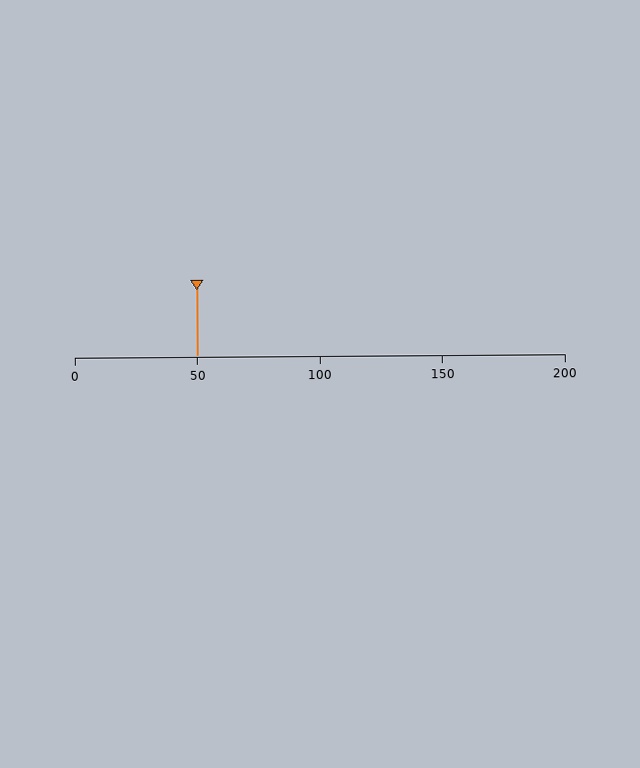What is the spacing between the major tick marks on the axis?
The major ticks are spaced 50 apart.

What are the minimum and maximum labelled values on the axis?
The axis runs from 0 to 200.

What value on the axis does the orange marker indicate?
The marker indicates approximately 50.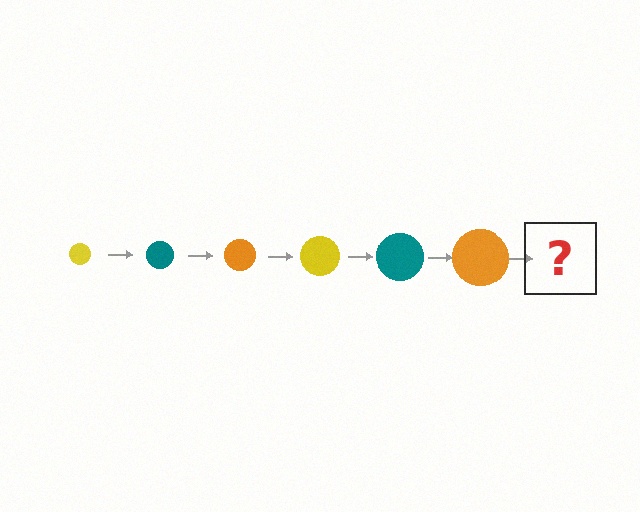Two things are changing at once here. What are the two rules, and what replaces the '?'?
The two rules are that the circle grows larger each step and the color cycles through yellow, teal, and orange. The '?' should be a yellow circle, larger than the previous one.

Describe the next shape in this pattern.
It should be a yellow circle, larger than the previous one.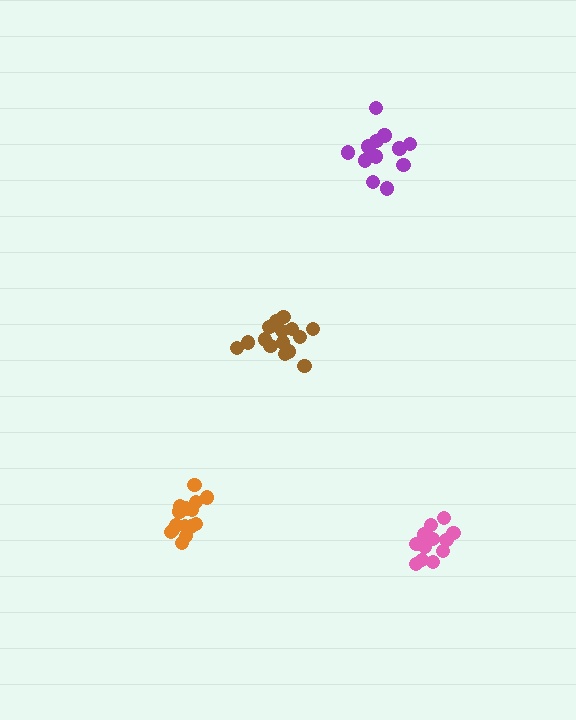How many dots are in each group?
Group 1: 15 dots, Group 2: 16 dots, Group 3: 12 dots, Group 4: 13 dots (56 total).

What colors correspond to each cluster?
The clusters are colored: brown, orange, purple, pink.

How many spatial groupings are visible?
There are 4 spatial groupings.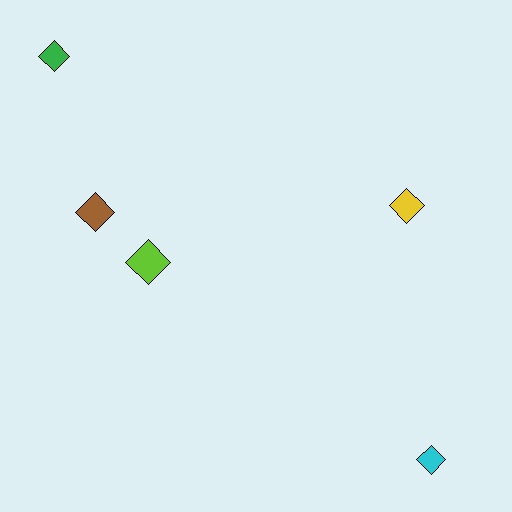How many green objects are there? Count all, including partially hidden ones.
There is 1 green object.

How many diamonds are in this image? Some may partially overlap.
There are 5 diamonds.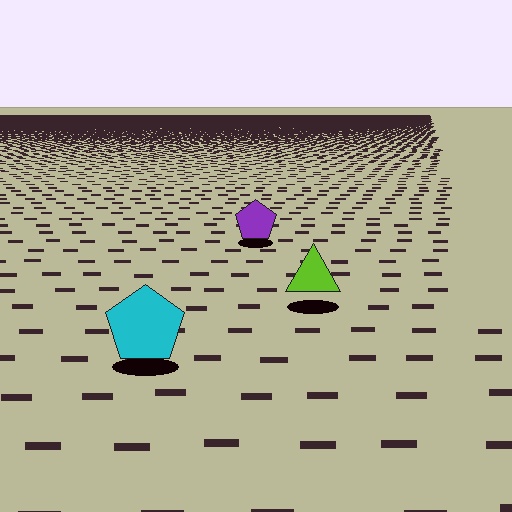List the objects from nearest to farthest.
From nearest to farthest: the cyan pentagon, the lime triangle, the purple pentagon.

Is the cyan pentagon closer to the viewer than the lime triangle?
Yes. The cyan pentagon is closer — you can tell from the texture gradient: the ground texture is coarser near it.